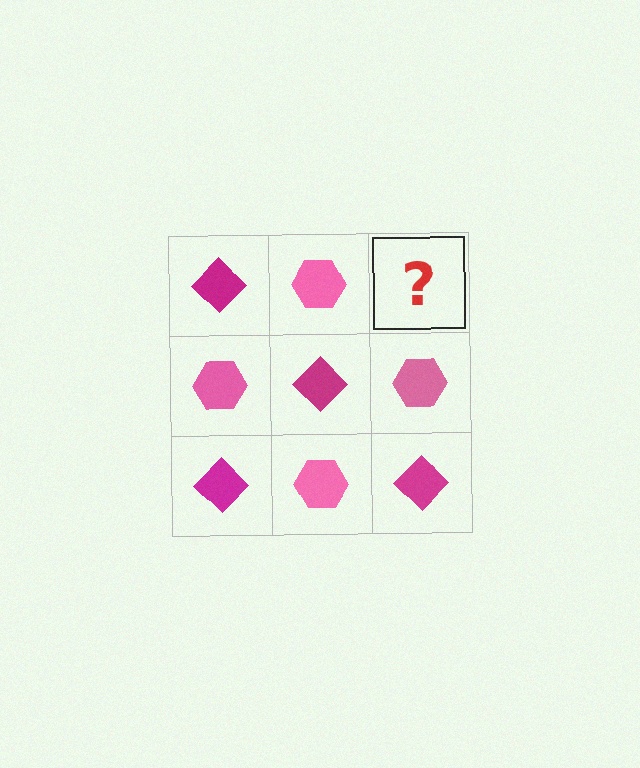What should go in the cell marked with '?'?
The missing cell should contain a magenta diamond.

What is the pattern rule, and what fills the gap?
The rule is that it alternates magenta diamond and pink hexagon in a checkerboard pattern. The gap should be filled with a magenta diamond.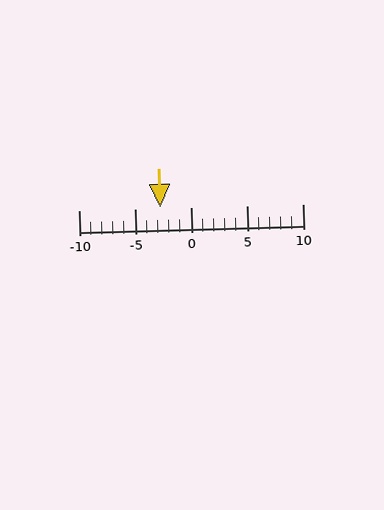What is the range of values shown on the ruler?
The ruler shows values from -10 to 10.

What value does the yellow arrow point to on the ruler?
The yellow arrow points to approximately -3.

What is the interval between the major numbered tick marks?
The major tick marks are spaced 5 units apart.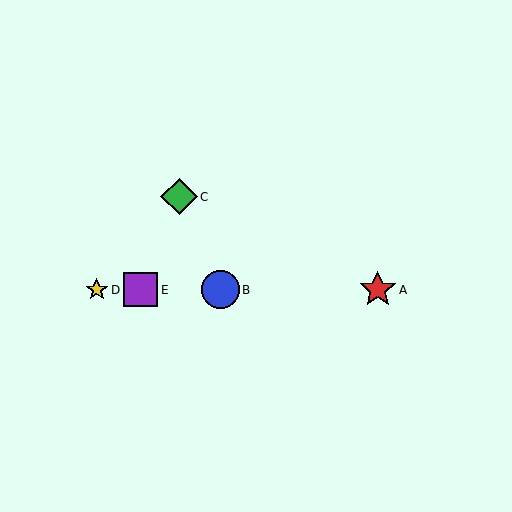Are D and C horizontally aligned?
No, D is at y≈290 and C is at y≈197.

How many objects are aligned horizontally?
4 objects (A, B, D, E) are aligned horizontally.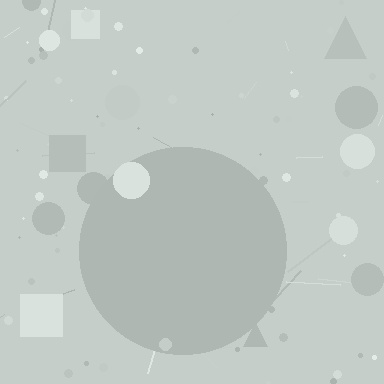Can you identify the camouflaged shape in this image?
The camouflaged shape is a circle.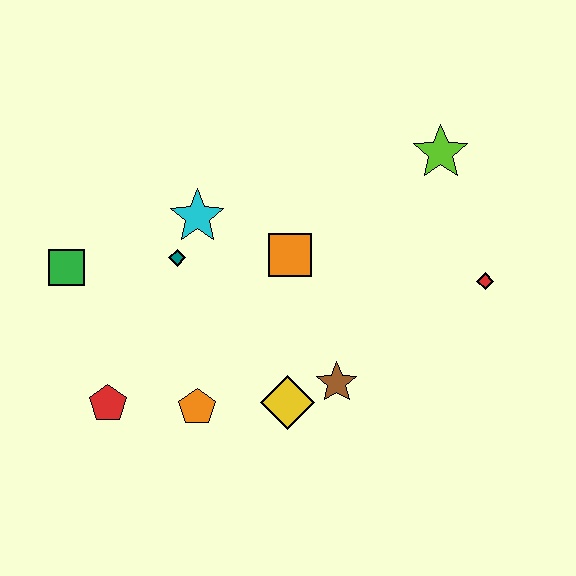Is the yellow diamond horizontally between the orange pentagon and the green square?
No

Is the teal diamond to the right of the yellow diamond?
No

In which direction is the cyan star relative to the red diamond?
The cyan star is to the left of the red diamond.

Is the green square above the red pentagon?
Yes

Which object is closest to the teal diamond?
The cyan star is closest to the teal diamond.